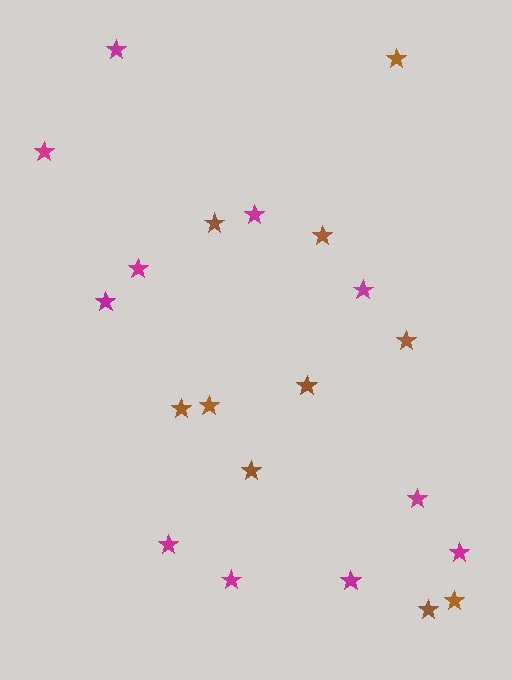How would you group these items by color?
There are 2 groups: one group of brown stars (10) and one group of magenta stars (11).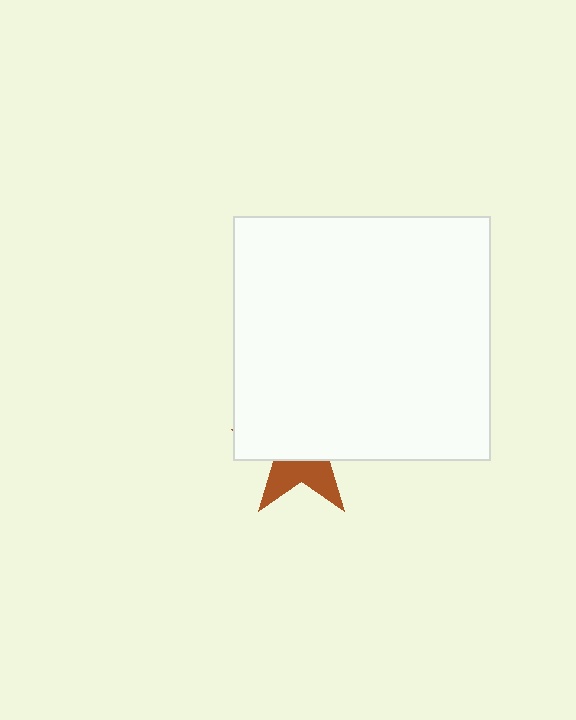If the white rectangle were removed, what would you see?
You would see the complete brown star.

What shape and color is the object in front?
The object in front is a white rectangle.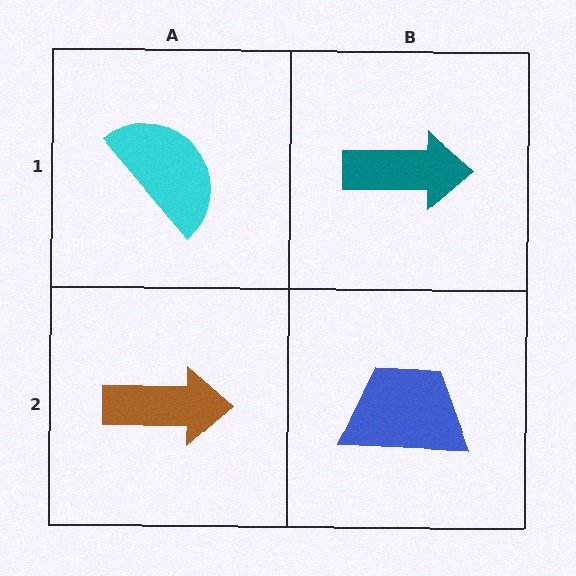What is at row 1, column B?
A teal arrow.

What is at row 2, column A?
A brown arrow.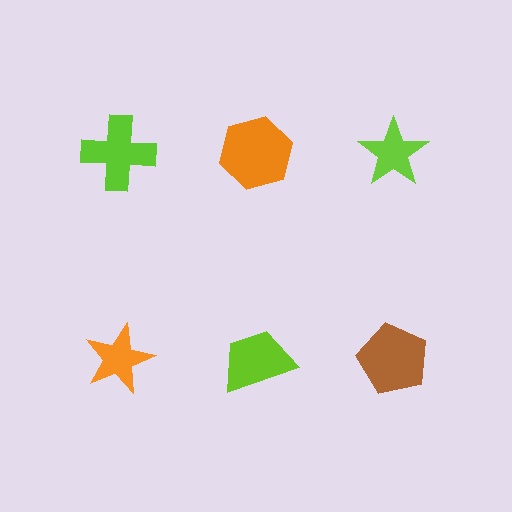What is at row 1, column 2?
An orange hexagon.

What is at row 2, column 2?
A lime trapezoid.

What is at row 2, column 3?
A brown pentagon.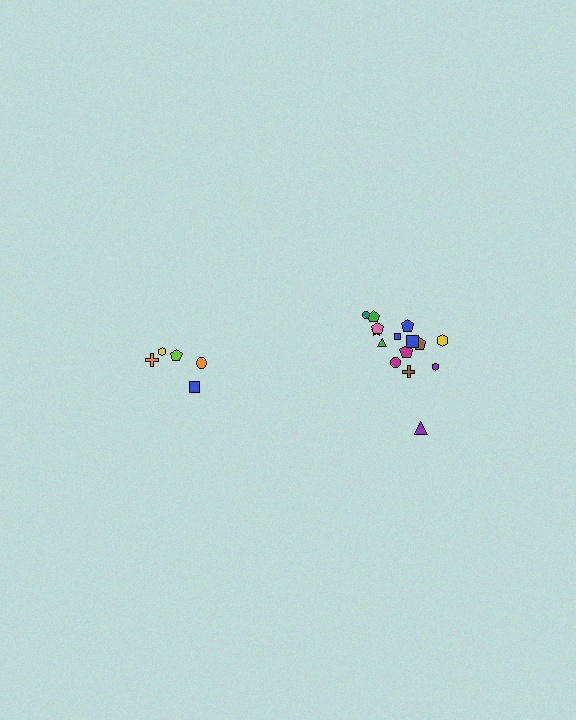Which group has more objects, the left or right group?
The right group.